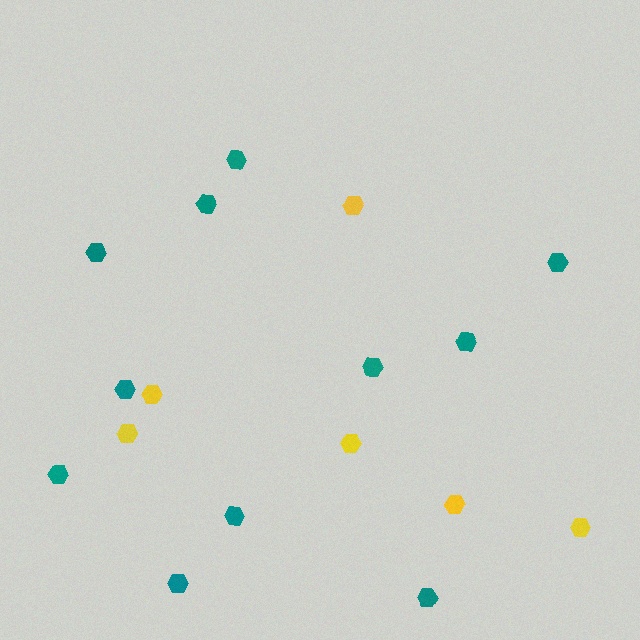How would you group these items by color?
There are 2 groups: one group of teal hexagons (11) and one group of yellow hexagons (6).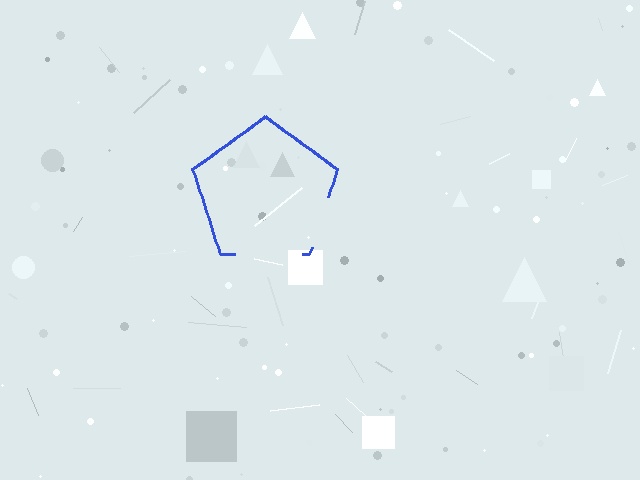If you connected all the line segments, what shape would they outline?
They would outline a pentagon.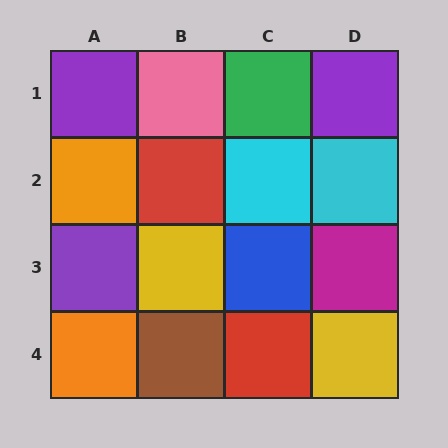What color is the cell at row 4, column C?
Red.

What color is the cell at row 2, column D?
Cyan.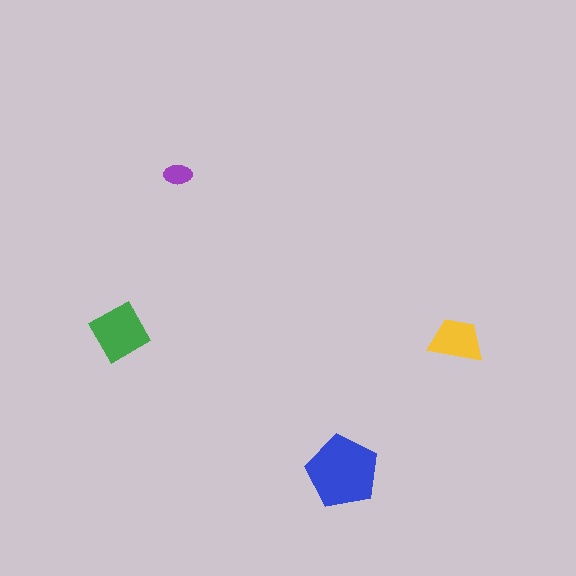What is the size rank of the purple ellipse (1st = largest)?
4th.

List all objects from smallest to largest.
The purple ellipse, the yellow trapezoid, the green diamond, the blue pentagon.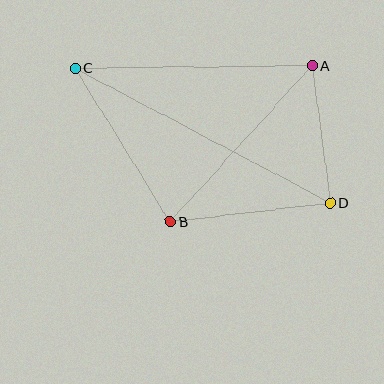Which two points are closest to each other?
Points A and D are closest to each other.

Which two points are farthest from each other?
Points C and D are farthest from each other.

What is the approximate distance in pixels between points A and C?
The distance between A and C is approximately 237 pixels.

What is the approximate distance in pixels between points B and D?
The distance between B and D is approximately 162 pixels.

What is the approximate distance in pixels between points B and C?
The distance between B and C is approximately 181 pixels.